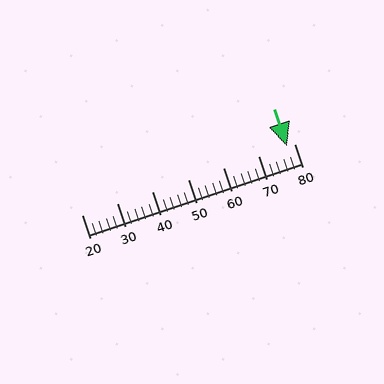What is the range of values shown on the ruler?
The ruler shows values from 20 to 80.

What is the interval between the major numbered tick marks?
The major tick marks are spaced 10 units apart.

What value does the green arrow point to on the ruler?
The green arrow points to approximately 78.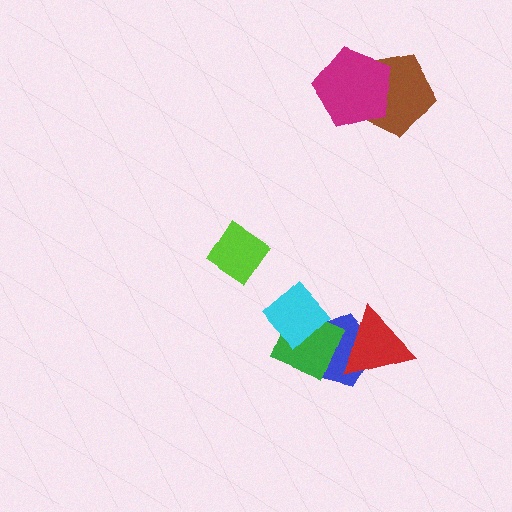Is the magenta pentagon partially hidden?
No, no other shape covers it.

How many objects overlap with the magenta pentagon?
1 object overlaps with the magenta pentagon.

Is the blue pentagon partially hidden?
Yes, it is partially covered by another shape.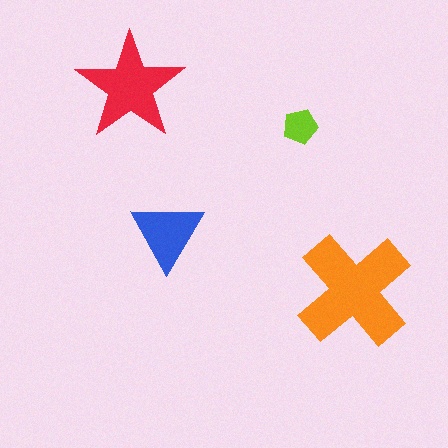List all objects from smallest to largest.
The lime pentagon, the blue triangle, the red star, the orange cross.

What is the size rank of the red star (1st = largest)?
2nd.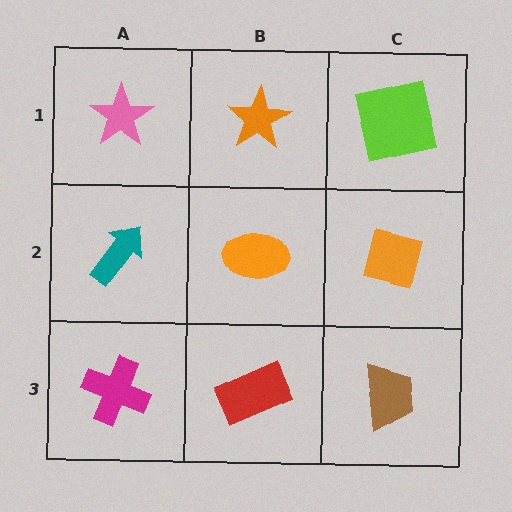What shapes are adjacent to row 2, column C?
A lime square (row 1, column C), a brown trapezoid (row 3, column C), an orange ellipse (row 2, column B).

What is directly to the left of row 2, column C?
An orange ellipse.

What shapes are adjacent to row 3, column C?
An orange square (row 2, column C), a red rectangle (row 3, column B).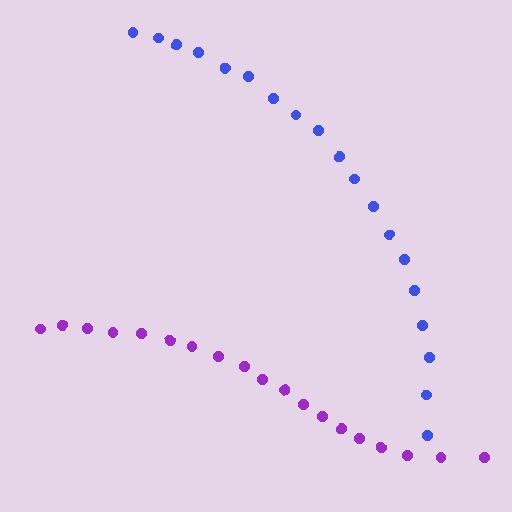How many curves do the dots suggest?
There are 2 distinct paths.